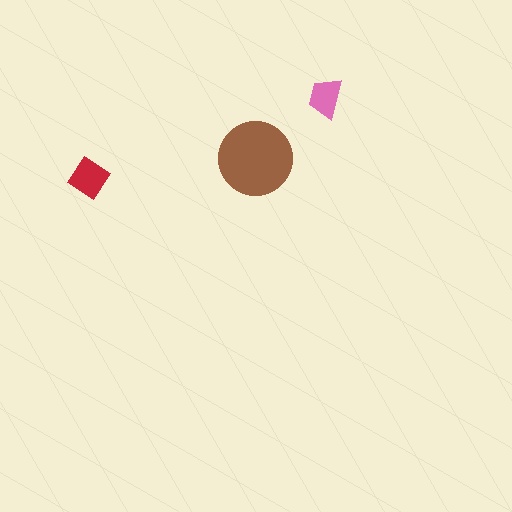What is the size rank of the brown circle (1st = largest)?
1st.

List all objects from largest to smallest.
The brown circle, the red diamond, the pink trapezoid.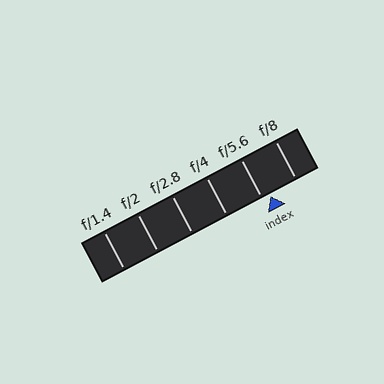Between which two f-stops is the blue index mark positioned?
The index mark is between f/5.6 and f/8.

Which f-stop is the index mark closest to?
The index mark is closest to f/5.6.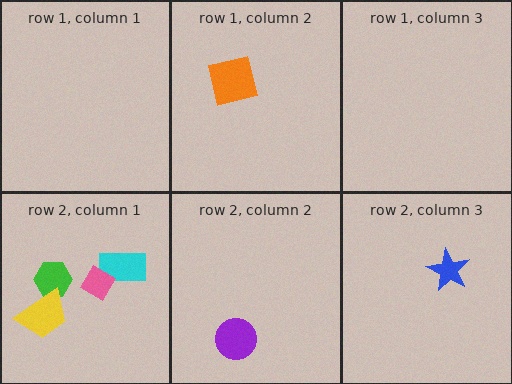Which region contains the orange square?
The row 1, column 2 region.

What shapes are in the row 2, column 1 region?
The cyan rectangle, the green hexagon, the pink diamond, the yellow trapezoid.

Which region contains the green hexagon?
The row 2, column 1 region.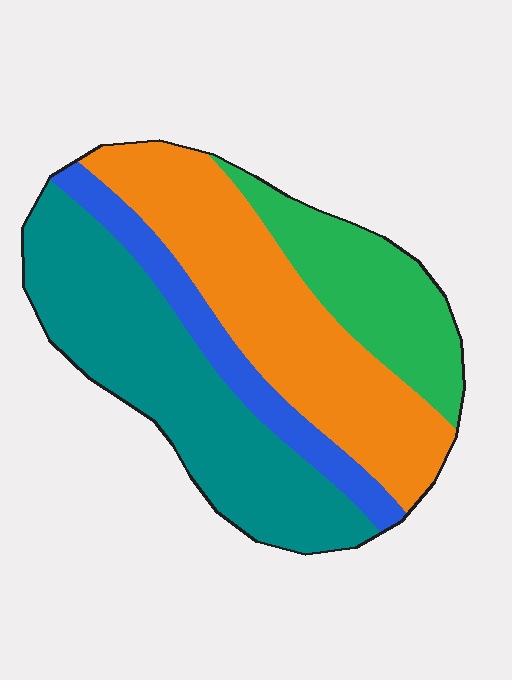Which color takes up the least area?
Blue, at roughly 15%.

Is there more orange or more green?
Orange.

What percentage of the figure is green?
Green takes up between a sixth and a third of the figure.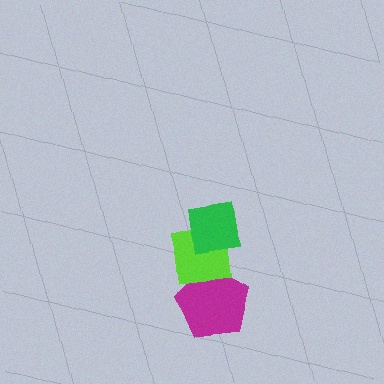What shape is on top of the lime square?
The green square is on top of the lime square.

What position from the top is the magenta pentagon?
The magenta pentagon is 3rd from the top.